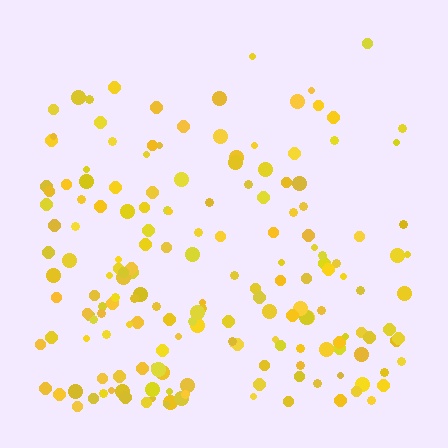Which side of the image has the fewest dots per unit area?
The top.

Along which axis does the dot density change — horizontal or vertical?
Vertical.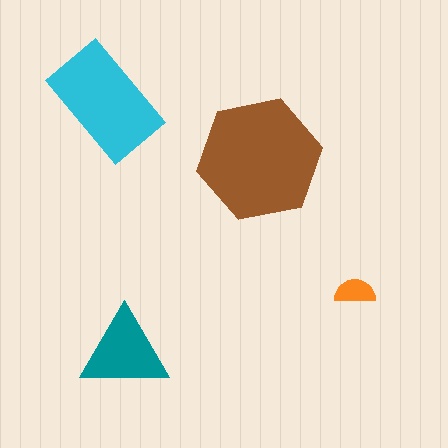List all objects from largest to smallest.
The brown hexagon, the cyan rectangle, the teal triangle, the orange semicircle.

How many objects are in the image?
There are 4 objects in the image.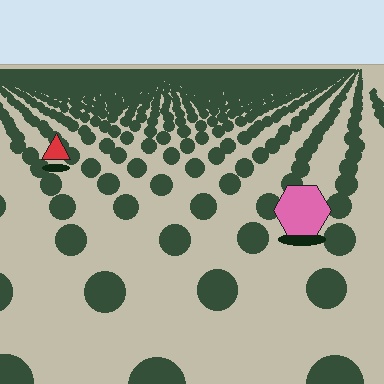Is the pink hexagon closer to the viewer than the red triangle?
Yes. The pink hexagon is closer — you can tell from the texture gradient: the ground texture is coarser near it.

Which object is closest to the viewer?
The pink hexagon is closest. The texture marks near it are larger and more spread out.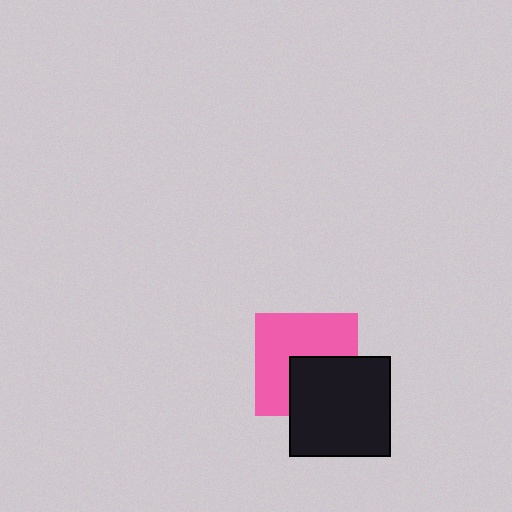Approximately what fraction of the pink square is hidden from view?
Roughly 39% of the pink square is hidden behind the black square.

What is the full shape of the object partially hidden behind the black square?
The partially hidden object is a pink square.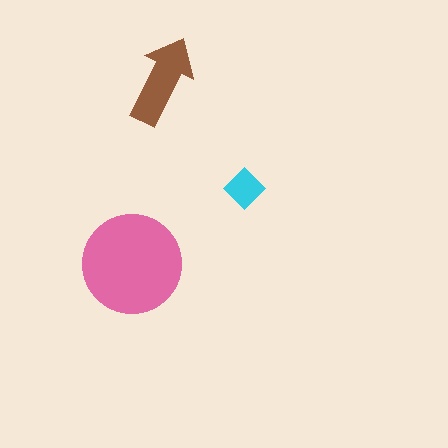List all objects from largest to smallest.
The pink circle, the brown arrow, the cyan diamond.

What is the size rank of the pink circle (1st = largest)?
1st.